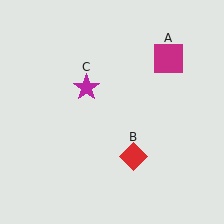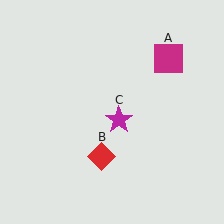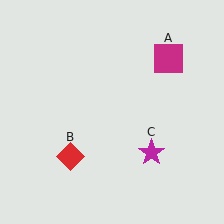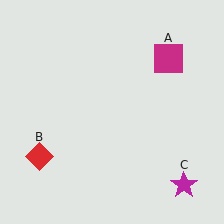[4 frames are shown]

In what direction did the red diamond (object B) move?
The red diamond (object B) moved left.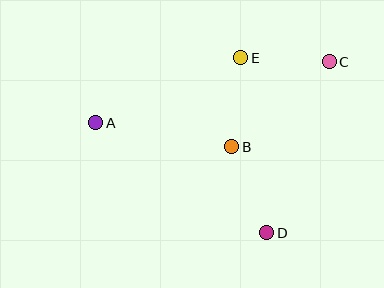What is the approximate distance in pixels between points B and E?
The distance between B and E is approximately 90 pixels.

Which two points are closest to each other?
Points C and E are closest to each other.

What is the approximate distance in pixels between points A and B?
The distance between A and B is approximately 138 pixels.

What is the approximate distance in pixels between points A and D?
The distance between A and D is approximately 203 pixels.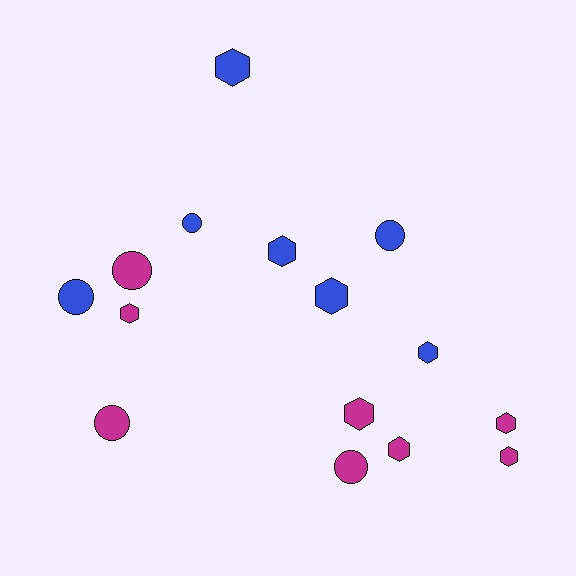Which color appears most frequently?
Magenta, with 8 objects.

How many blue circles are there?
There are 3 blue circles.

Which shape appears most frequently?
Hexagon, with 9 objects.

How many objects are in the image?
There are 15 objects.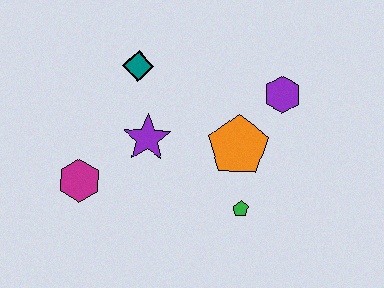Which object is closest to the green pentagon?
The orange pentagon is closest to the green pentagon.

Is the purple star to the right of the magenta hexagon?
Yes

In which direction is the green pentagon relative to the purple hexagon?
The green pentagon is below the purple hexagon.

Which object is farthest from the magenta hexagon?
The purple hexagon is farthest from the magenta hexagon.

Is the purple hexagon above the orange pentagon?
Yes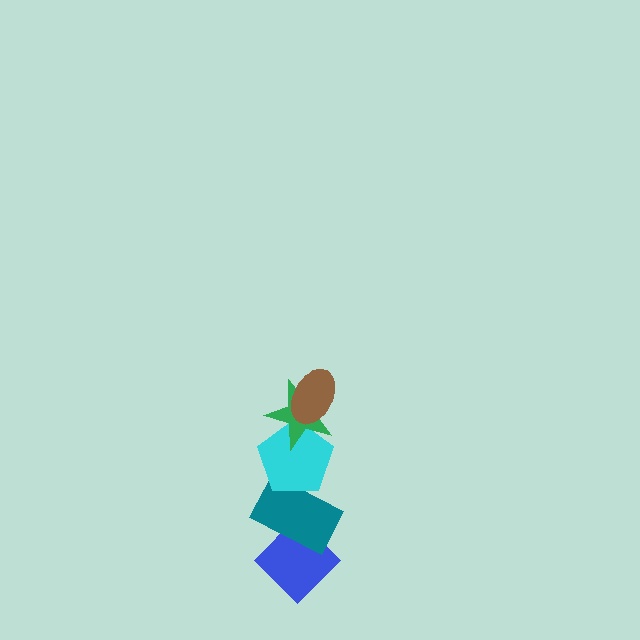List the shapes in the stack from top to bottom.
From top to bottom: the brown ellipse, the green star, the cyan pentagon, the teal rectangle, the blue diamond.